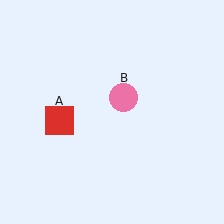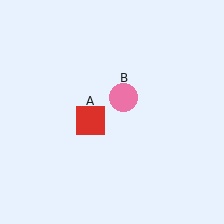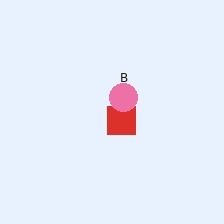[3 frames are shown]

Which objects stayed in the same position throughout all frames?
Pink circle (object B) remained stationary.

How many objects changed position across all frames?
1 object changed position: red square (object A).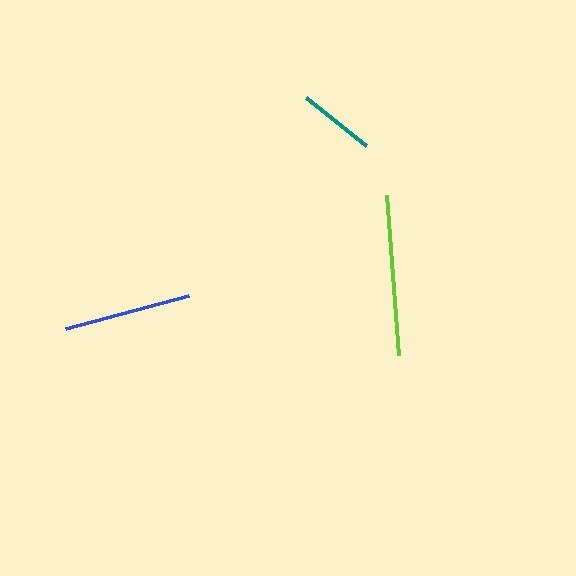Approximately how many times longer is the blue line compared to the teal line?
The blue line is approximately 1.7 times the length of the teal line.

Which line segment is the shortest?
The teal line is the shortest at approximately 76 pixels.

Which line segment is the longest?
The lime line is the longest at approximately 160 pixels.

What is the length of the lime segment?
The lime segment is approximately 160 pixels long.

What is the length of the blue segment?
The blue segment is approximately 127 pixels long.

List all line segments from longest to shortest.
From longest to shortest: lime, blue, teal.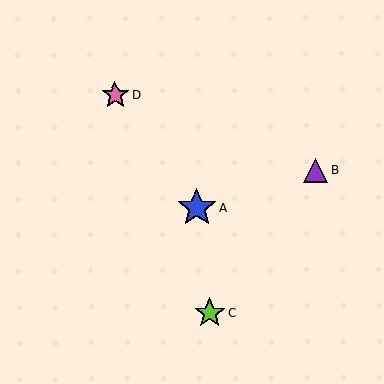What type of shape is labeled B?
Shape B is a purple triangle.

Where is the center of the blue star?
The center of the blue star is at (197, 208).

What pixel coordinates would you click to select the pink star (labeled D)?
Click at (115, 95) to select the pink star D.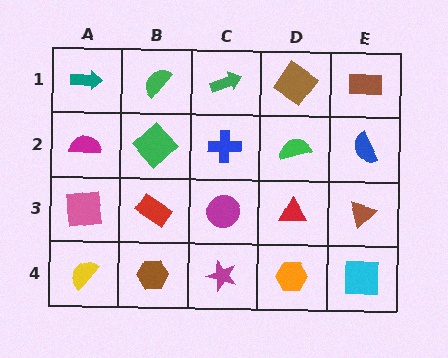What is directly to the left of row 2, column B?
A magenta semicircle.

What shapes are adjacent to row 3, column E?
A blue semicircle (row 2, column E), a cyan square (row 4, column E), a red triangle (row 3, column D).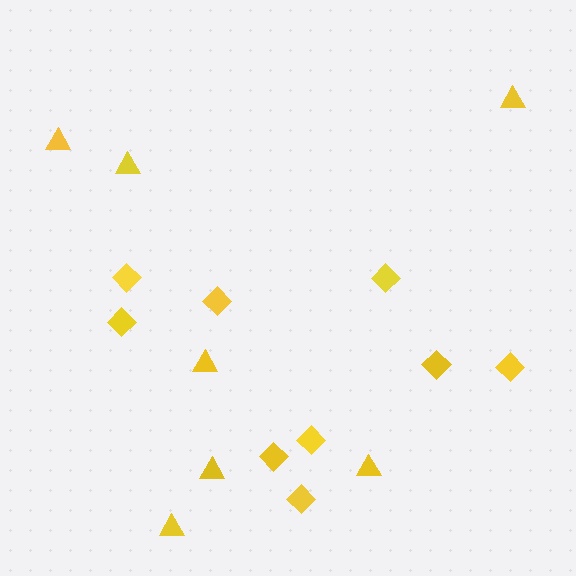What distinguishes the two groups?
There are 2 groups: one group of triangles (7) and one group of diamonds (9).